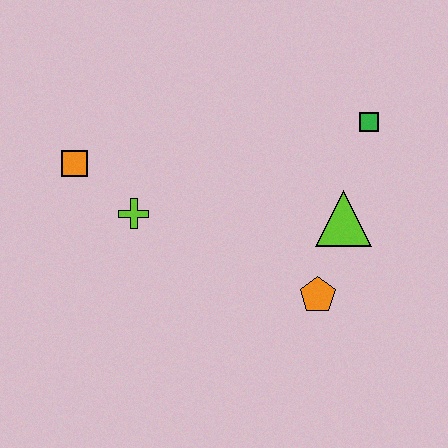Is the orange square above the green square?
No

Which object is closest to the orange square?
The lime cross is closest to the orange square.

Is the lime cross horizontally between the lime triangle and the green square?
No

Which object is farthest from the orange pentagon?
The orange square is farthest from the orange pentagon.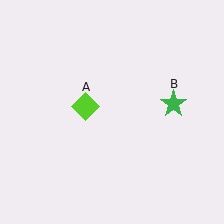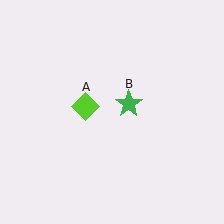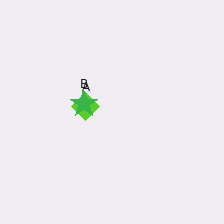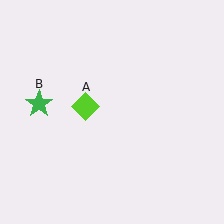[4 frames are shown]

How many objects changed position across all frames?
1 object changed position: green star (object B).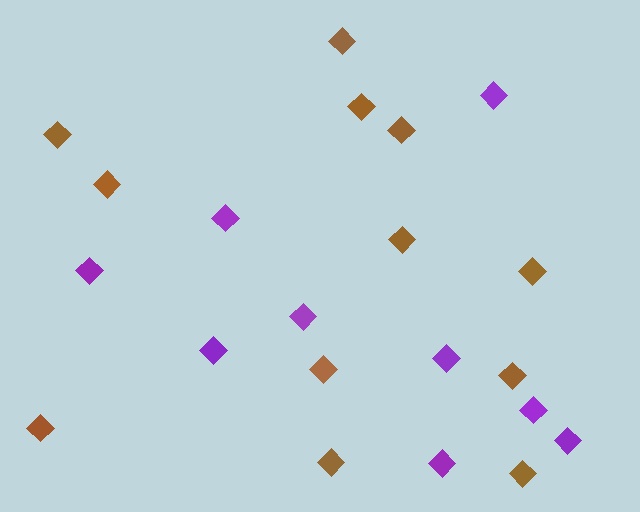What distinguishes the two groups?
There are 2 groups: one group of purple diamonds (9) and one group of brown diamonds (12).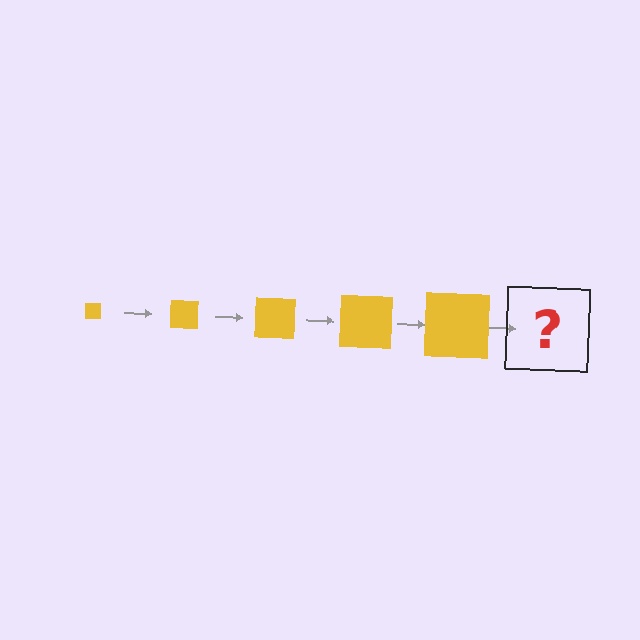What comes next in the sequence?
The next element should be a yellow square, larger than the previous one.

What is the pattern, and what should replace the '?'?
The pattern is that the square gets progressively larger each step. The '?' should be a yellow square, larger than the previous one.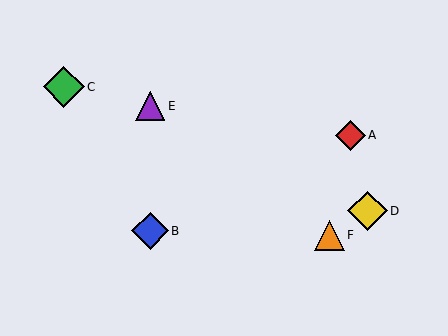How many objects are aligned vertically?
2 objects (B, E) are aligned vertically.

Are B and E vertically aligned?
Yes, both are at x≈150.